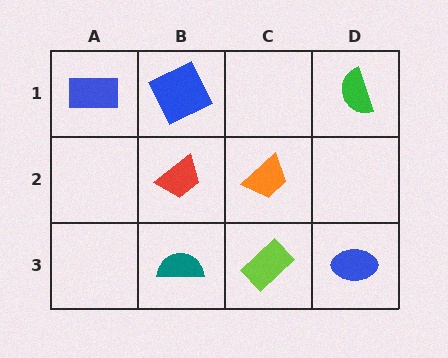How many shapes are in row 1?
3 shapes.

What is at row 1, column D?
A green semicircle.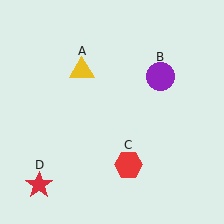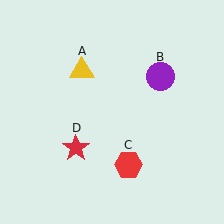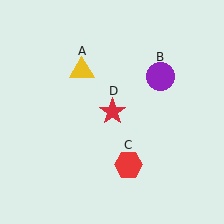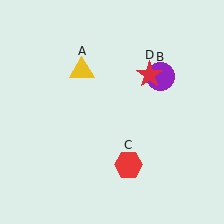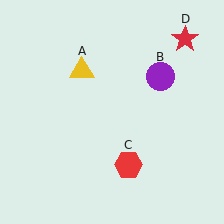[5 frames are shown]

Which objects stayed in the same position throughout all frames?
Yellow triangle (object A) and purple circle (object B) and red hexagon (object C) remained stationary.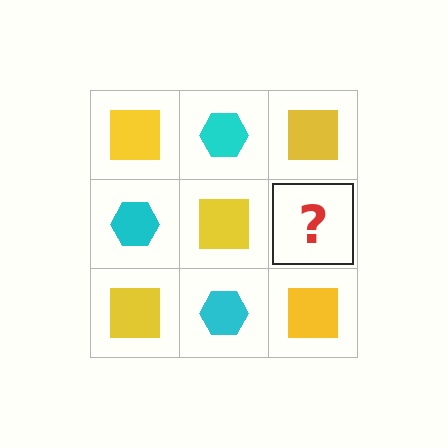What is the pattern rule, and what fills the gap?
The rule is that it alternates yellow square and cyan hexagon in a checkerboard pattern. The gap should be filled with a cyan hexagon.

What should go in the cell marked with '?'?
The missing cell should contain a cyan hexagon.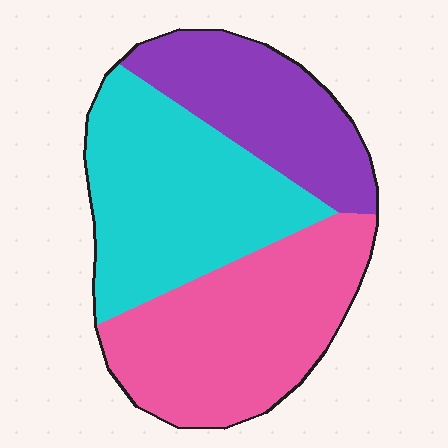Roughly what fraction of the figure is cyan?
Cyan takes up between a quarter and a half of the figure.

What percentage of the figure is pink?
Pink covers around 40% of the figure.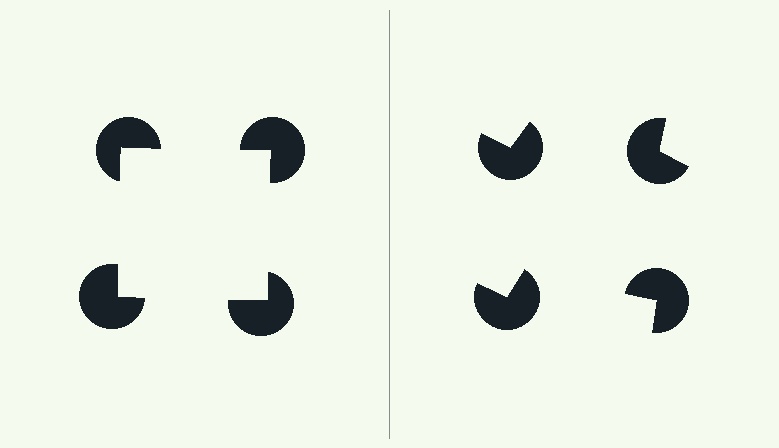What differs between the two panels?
The pac-man discs are positioned identically on both sides; only the wedge orientations differ. On the left they align to a square; on the right they are misaligned.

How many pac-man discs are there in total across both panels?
8 — 4 on each side.